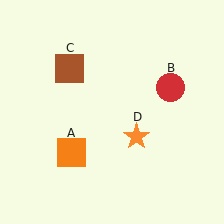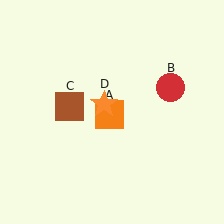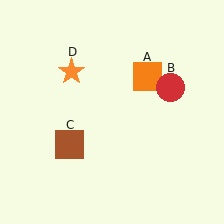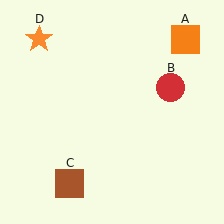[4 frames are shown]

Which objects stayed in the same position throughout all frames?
Red circle (object B) remained stationary.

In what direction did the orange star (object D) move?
The orange star (object D) moved up and to the left.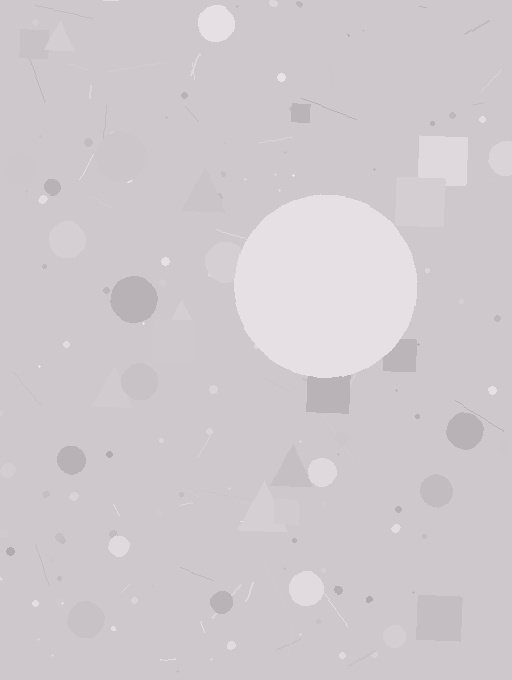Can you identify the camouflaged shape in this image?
The camouflaged shape is a circle.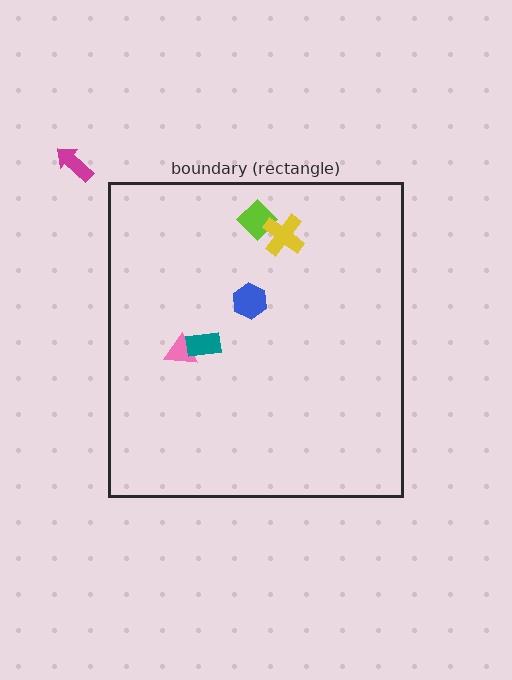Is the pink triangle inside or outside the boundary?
Inside.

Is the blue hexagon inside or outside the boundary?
Inside.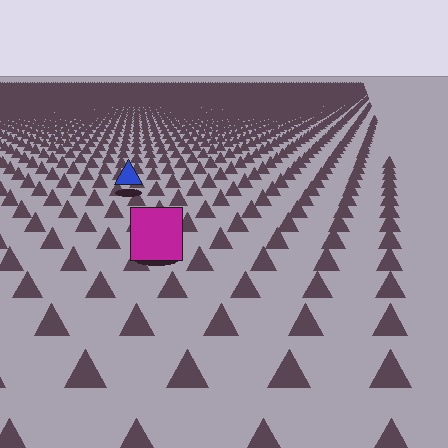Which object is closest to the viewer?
The magenta square is closest. The texture marks near it are larger and more spread out.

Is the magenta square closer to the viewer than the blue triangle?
Yes. The magenta square is closer — you can tell from the texture gradient: the ground texture is coarser near it.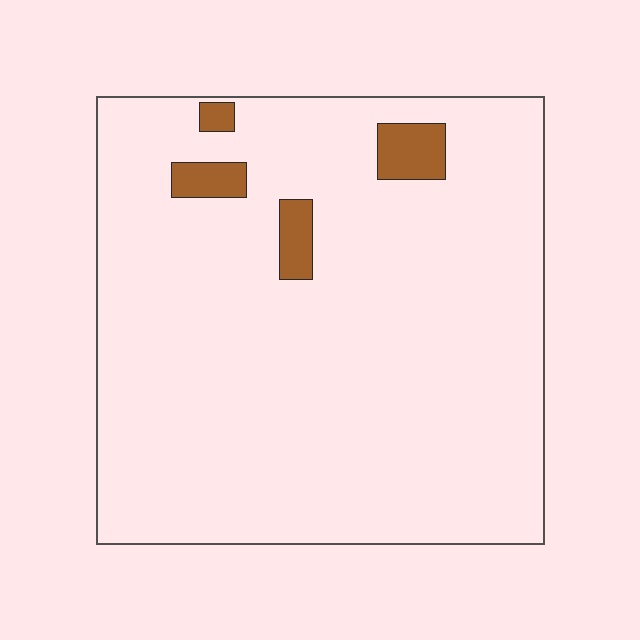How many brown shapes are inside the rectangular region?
4.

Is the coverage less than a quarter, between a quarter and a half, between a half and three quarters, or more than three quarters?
Less than a quarter.